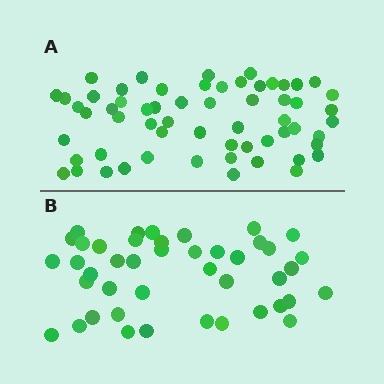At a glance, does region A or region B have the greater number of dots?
Region A (the top region) has more dots.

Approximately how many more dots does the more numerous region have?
Region A has approximately 15 more dots than region B.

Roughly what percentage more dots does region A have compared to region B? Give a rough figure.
About 40% more.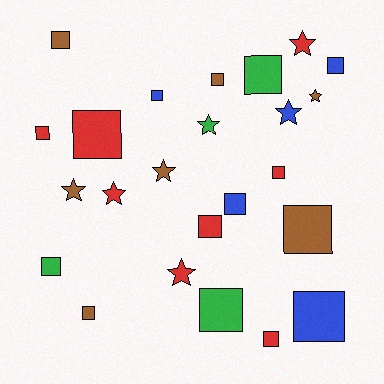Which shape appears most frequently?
Square, with 16 objects.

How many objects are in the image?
There are 24 objects.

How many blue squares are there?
There are 4 blue squares.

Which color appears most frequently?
Red, with 8 objects.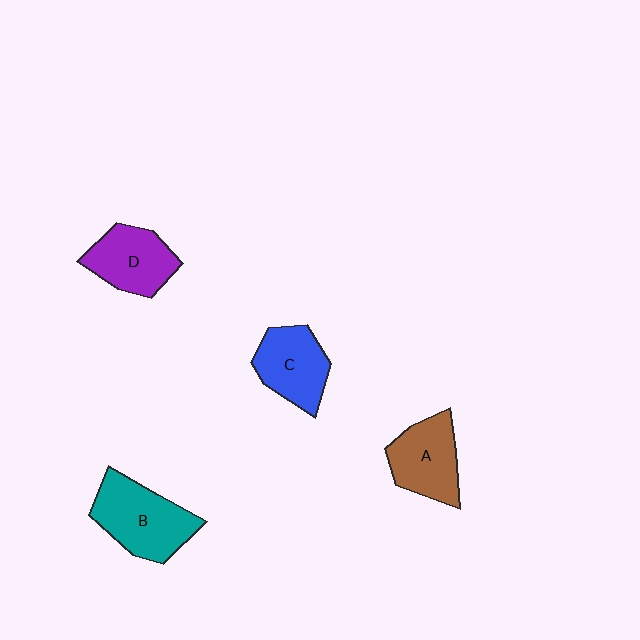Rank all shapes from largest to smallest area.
From largest to smallest: B (teal), A (brown), D (purple), C (blue).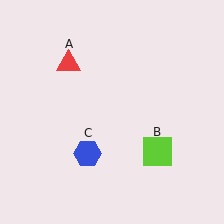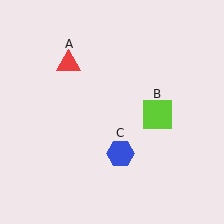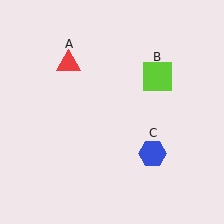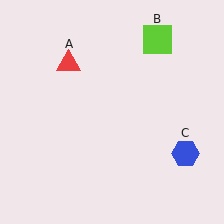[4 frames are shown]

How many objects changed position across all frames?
2 objects changed position: lime square (object B), blue hexagon (object C).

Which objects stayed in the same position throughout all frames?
Red triangle (object A) remained stationary.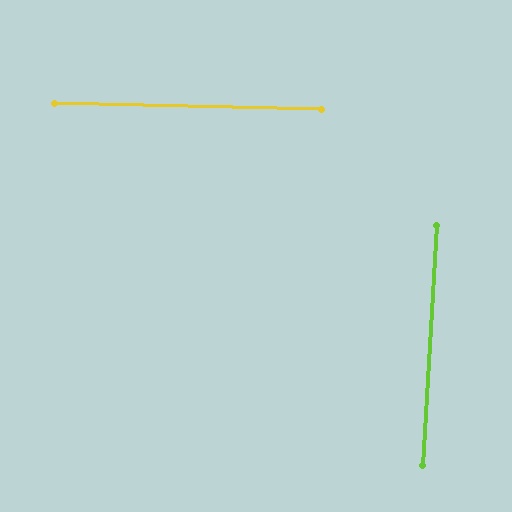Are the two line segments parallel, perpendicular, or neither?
Perpendicular — they meet at approximately 88°.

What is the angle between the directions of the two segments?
Approximately 88 degrees.